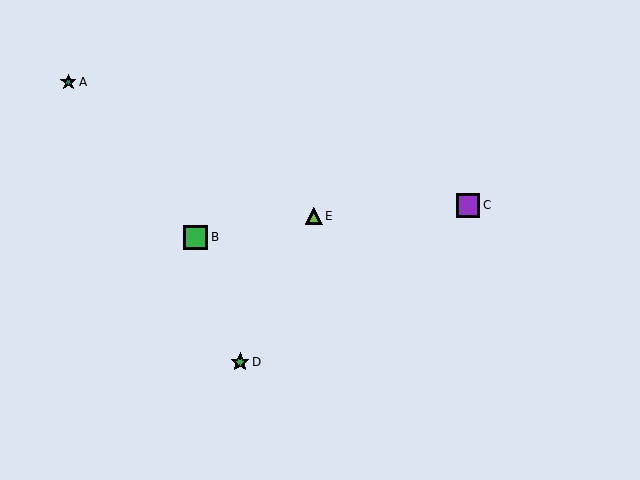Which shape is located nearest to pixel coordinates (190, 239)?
The green square (labeled B) at (195, 237) is nearest to that location.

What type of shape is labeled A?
Shape A is a teal star.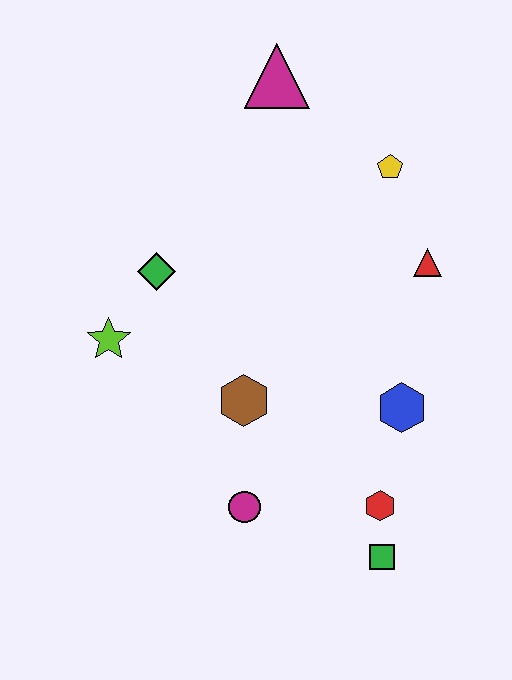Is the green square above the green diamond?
No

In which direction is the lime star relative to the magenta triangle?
The lime star is below the magenta triangle.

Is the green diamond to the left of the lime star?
No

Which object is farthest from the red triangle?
The lime star is farthest from the red triangle.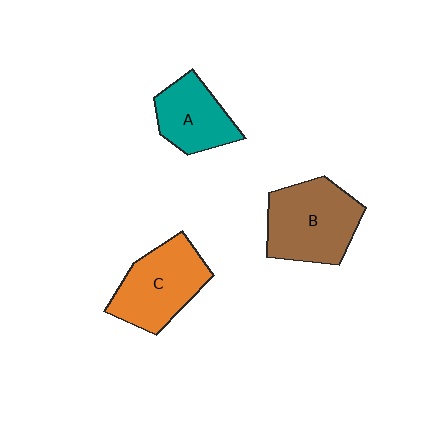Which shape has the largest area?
Shape B (brown).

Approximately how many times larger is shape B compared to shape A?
Approximately 1.4 times.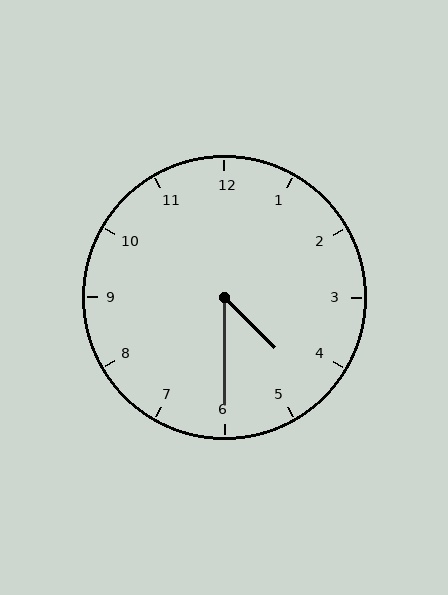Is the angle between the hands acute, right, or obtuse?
It is acute.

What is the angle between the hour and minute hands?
Approximately 45 degrees.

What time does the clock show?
4:30.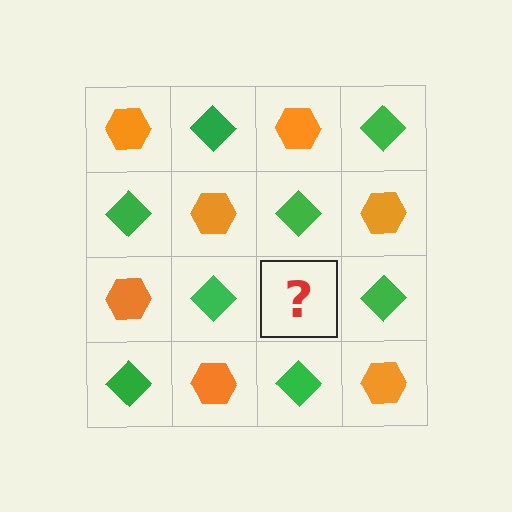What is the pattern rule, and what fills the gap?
The rule is that it alternates orange hexagon and green diamond in a checkerboard pattern. The gap should be filled with an orange hexagon.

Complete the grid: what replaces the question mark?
The question mark should be replaced with an orange hexagon.